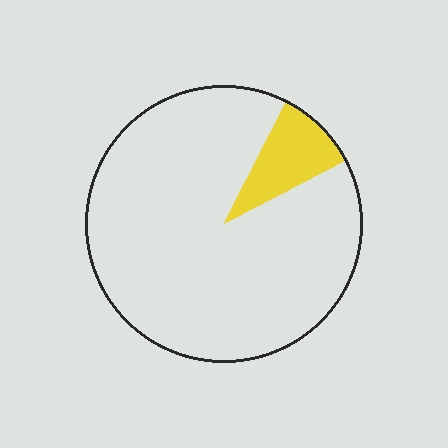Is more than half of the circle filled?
No.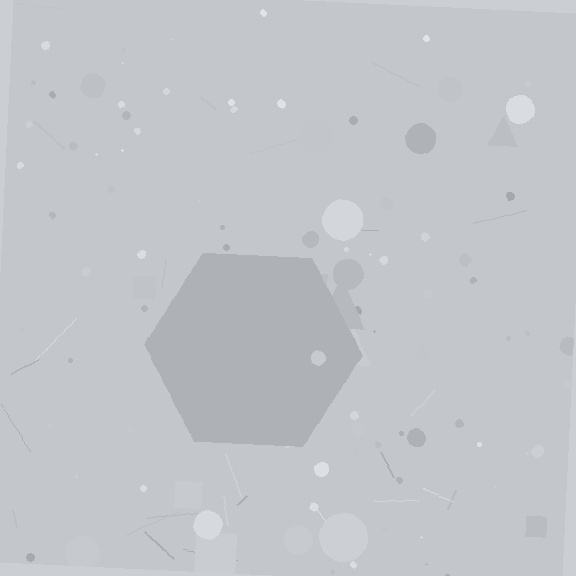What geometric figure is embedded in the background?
A hexagon is embedded in the background.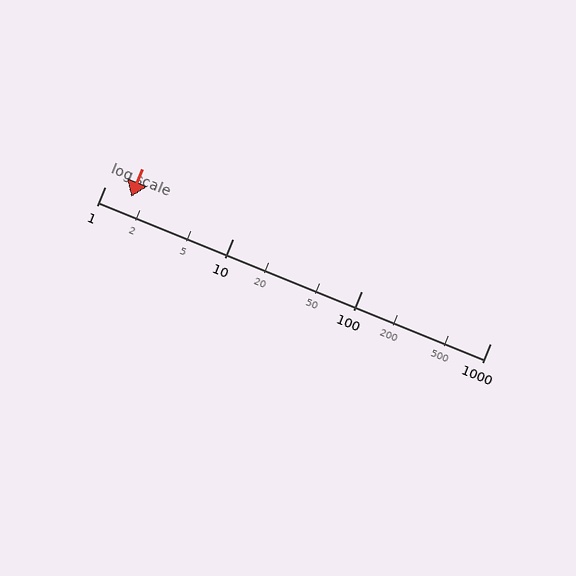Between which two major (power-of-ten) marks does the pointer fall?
The pointer is between 1 and 10.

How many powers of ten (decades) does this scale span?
The scale spans 3 decades, from 1 to 1000.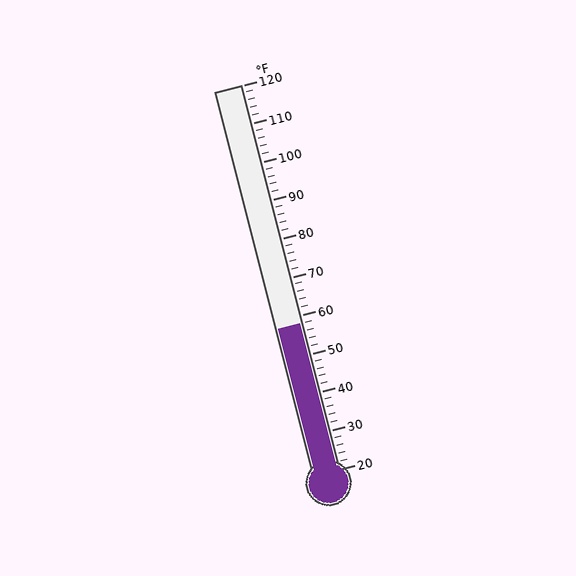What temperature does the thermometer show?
The thermometer shows approximately 58°F.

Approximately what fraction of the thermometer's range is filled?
The thermometer is filled to approximately 40% of its range.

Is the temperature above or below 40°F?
The temperature is above 40°F.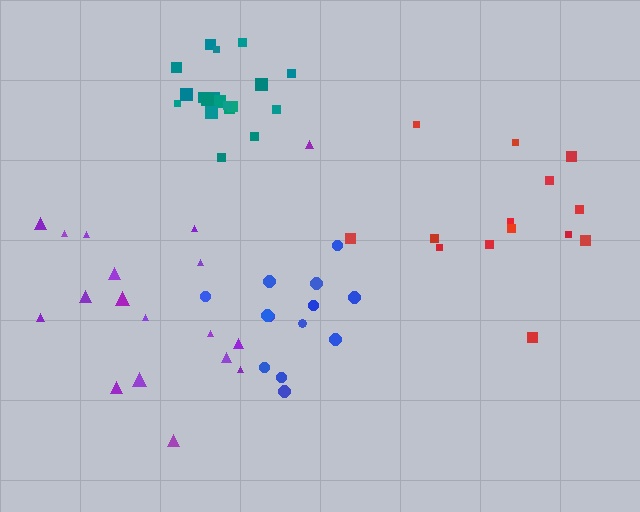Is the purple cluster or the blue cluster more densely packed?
Blue.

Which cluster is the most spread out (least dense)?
Red.